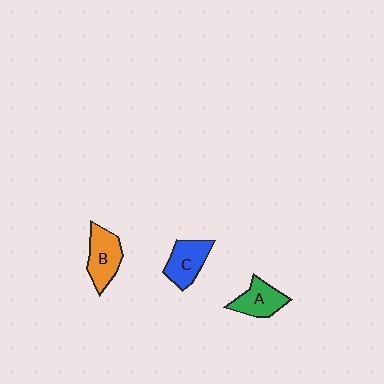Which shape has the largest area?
Shape B (orange).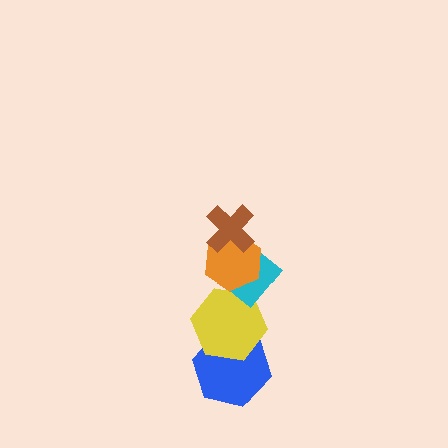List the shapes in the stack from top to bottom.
From top to bottom: the brown cross, the orange hexagon, the cyan diamond, the yellow hexagon, the blue hexagon.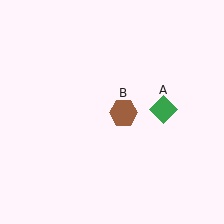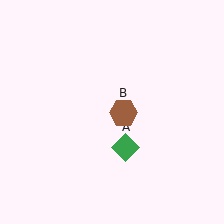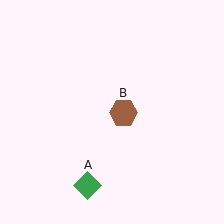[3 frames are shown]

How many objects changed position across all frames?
1 object changed position: green diamond (object A).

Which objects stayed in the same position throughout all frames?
Brown hexagon (object B) remained stationary.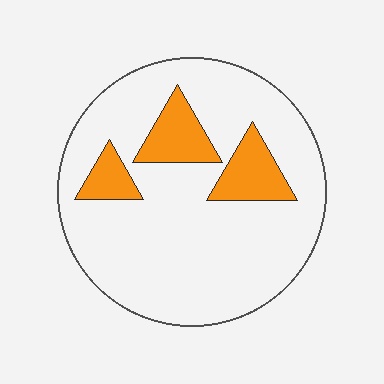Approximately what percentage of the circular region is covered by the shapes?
Approximately 15%.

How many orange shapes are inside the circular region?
3.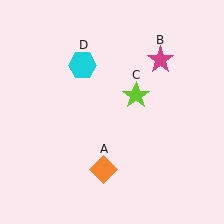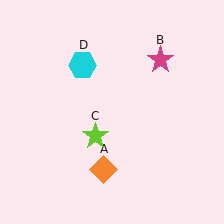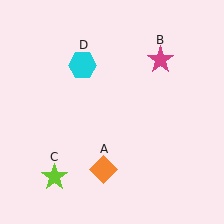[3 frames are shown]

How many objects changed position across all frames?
1 object changed position: lime star (object C).